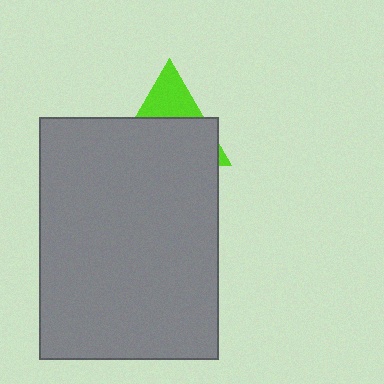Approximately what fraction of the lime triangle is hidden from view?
Roughly 67% of the lime triangle is hidden behind the gray rectangle.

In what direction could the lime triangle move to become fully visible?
The lime triangle could move up. That would shift it out from behind the gray rectangle entirely.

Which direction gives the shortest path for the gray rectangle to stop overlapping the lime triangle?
Moving down gives the shortest separation.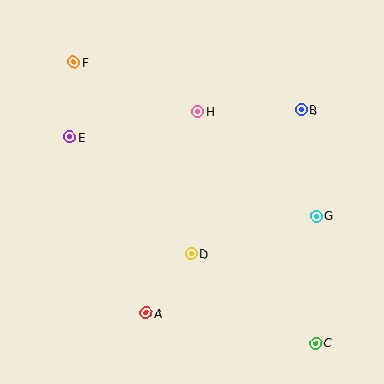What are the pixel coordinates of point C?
Point C is at (316, 343).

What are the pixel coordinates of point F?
Point F is at (73, 62).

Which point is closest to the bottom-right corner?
Point C is closest to the bottom-right corner.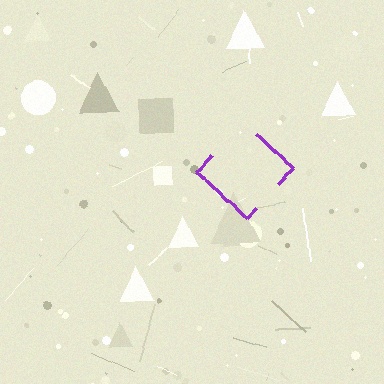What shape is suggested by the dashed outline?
The dashed outline suggests a diamond.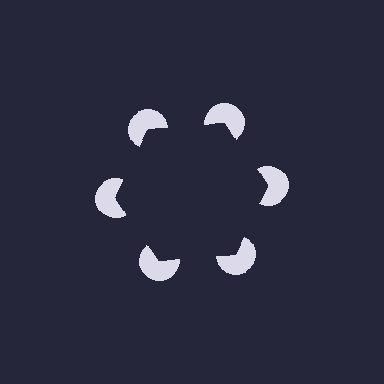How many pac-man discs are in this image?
There are 6 — one at each vertex of the illusory hexagon.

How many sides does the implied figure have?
6 sides.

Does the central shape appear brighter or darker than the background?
It typically appears slightly darker than the background, even though no actual brightness change is drawn.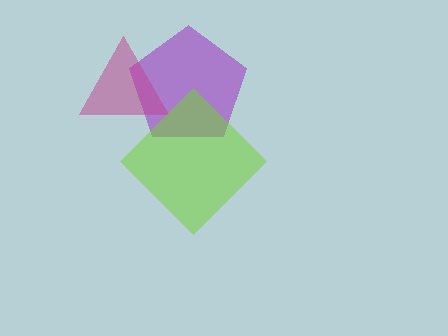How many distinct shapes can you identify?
There are 3 distinct shapes: a purple pentagon, a magenta triangle, a lime diamond.